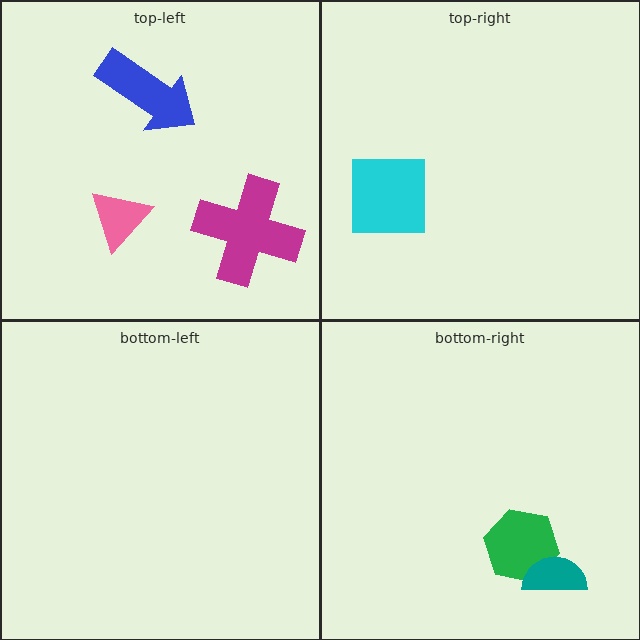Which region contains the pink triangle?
The top-left region.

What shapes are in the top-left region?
The pink triangle, the blue arrow, the magenta cross.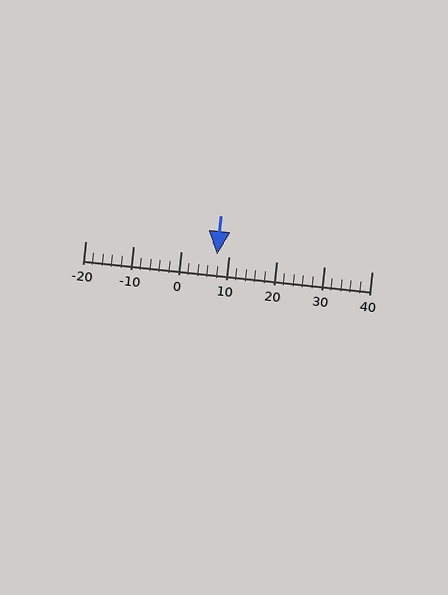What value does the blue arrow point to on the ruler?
The blue arrow points to approximately 8.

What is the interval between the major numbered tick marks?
The major tick marks are spaced 10 units apart.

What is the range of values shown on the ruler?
The ruler shows values from -20 to 40.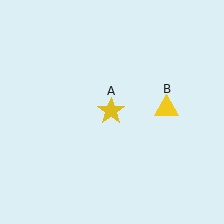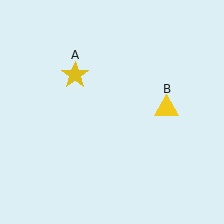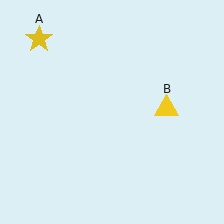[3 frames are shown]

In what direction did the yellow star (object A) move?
The yellow star (object A) moved up and to the left.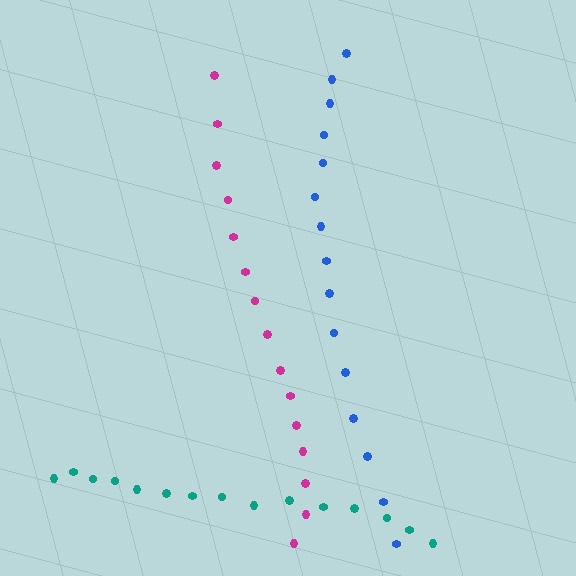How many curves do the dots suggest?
There are 3 distinct paths.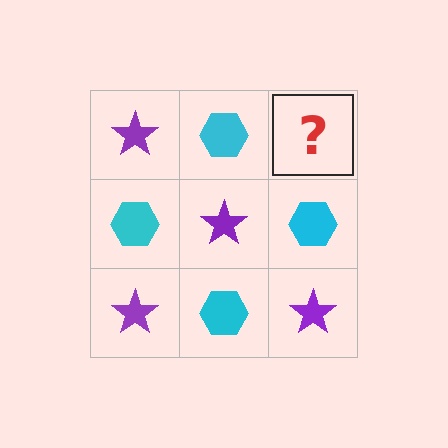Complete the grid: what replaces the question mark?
The question mark should be replaced with a purple star.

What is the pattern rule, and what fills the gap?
The rule is that it alternates purple star and cyan hexagon in a checkerboard pattern. The gap should be filled with a purple star.